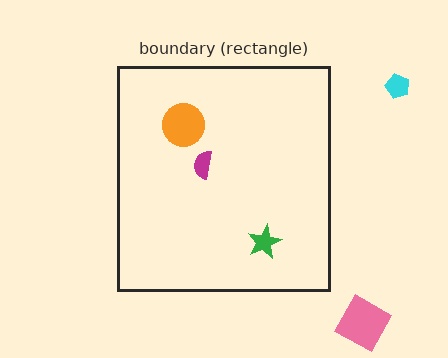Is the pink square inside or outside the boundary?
Outside.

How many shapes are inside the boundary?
3 inside, 2 outside.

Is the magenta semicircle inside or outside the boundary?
Inside.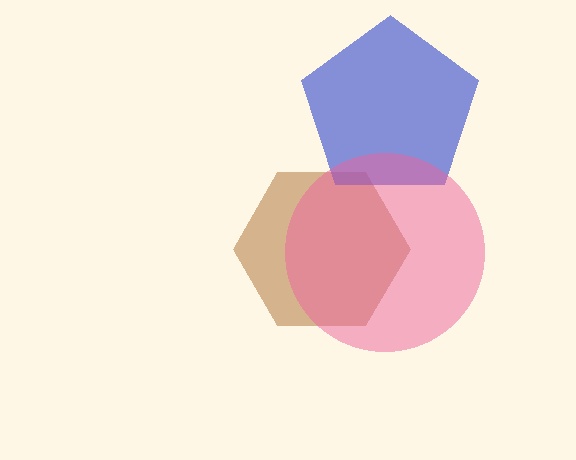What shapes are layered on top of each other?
The layered shapes are: a brown hexagon, a blue pentagon, a pink circle.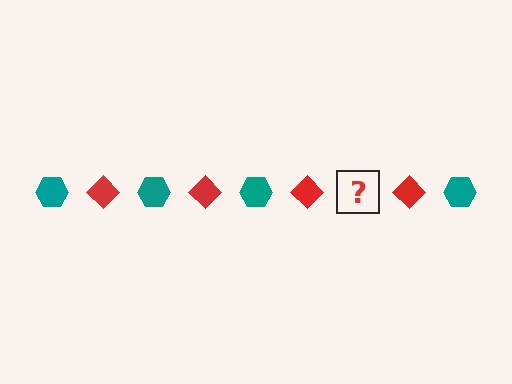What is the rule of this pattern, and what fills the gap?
The rule is that the pattern alternates between teal hexagon and red diamond. The gap should be filled with a teal hexagon.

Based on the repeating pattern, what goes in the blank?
The blank should be a teal hexagon.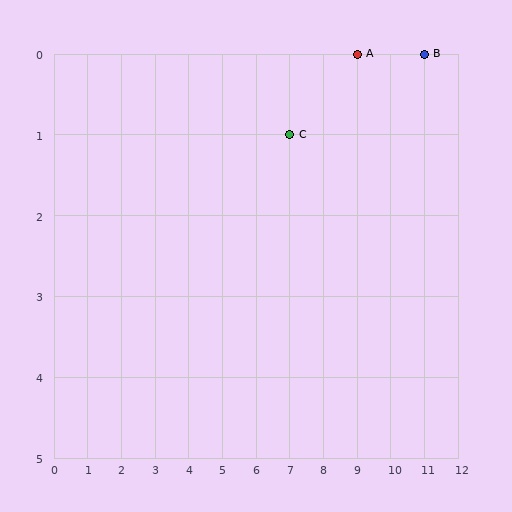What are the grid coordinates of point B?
Point B is at grid coordinates (11, 0).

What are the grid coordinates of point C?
Point C is at grid coordinates (7, 1).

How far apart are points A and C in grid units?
Points A and C are 2 columns and 1 row apart (about 2.2 grid units diagonally).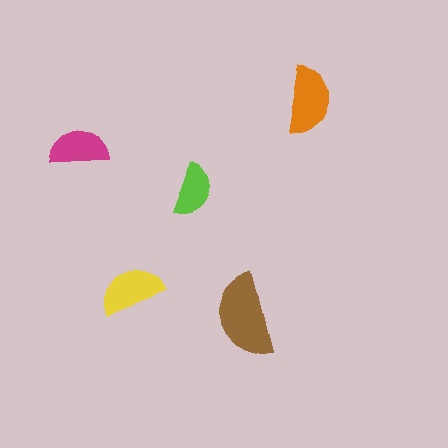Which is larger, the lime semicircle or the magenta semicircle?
The magenta one.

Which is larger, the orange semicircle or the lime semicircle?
The orange one.